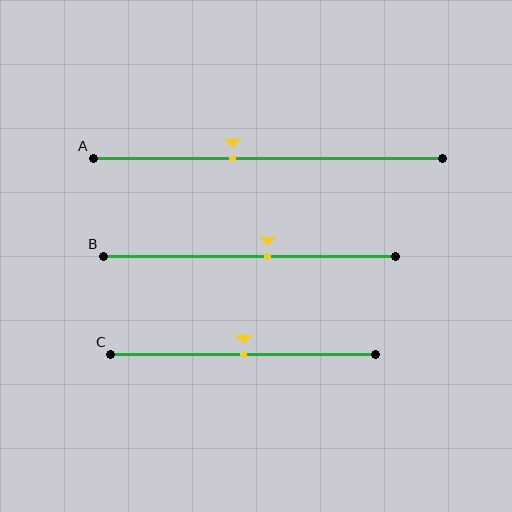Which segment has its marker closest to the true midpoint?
Segment C has its marker closest to the true midpoint.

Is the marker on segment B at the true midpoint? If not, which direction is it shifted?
No, the marker on segment B is shifted to the right by about 6% of the segment length.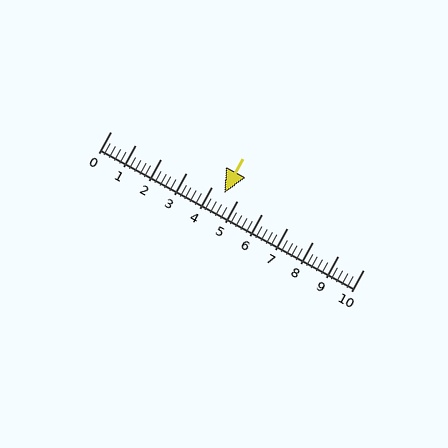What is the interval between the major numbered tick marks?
The major tick marks are spaced 1 units apart.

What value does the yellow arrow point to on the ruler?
The yellow arrow points to approximately 4.5.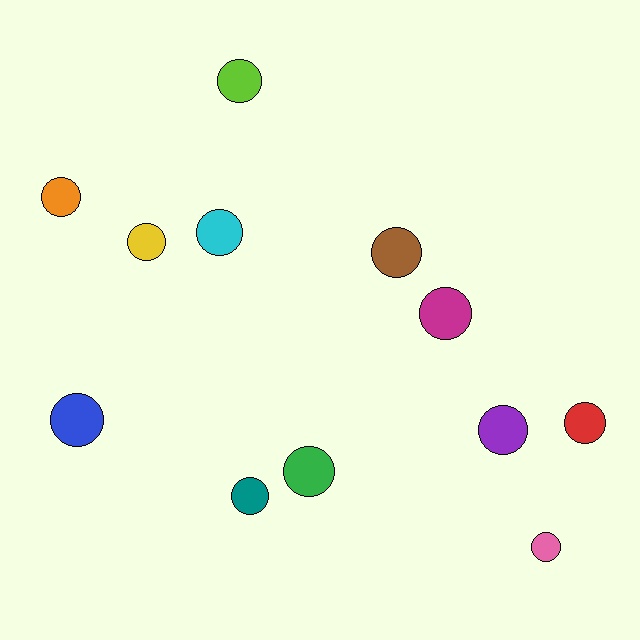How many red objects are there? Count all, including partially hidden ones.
There is 1 red object.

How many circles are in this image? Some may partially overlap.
There are 12 circles.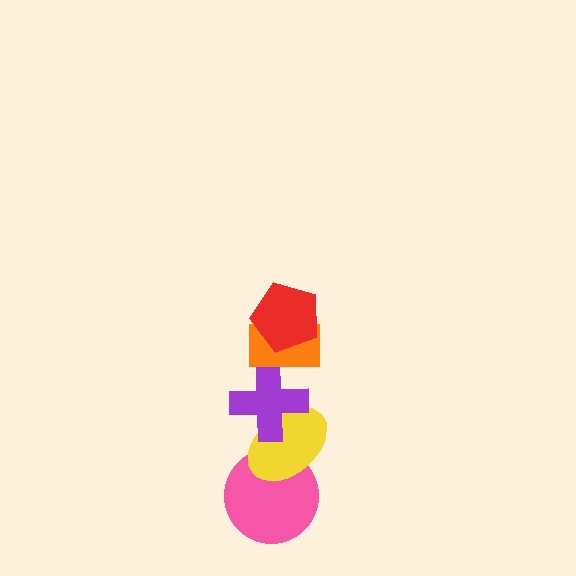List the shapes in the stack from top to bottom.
From top to bottom: the red pentagon, the orange rectangle, the purple cross, the yellow ellipse, the pink circle.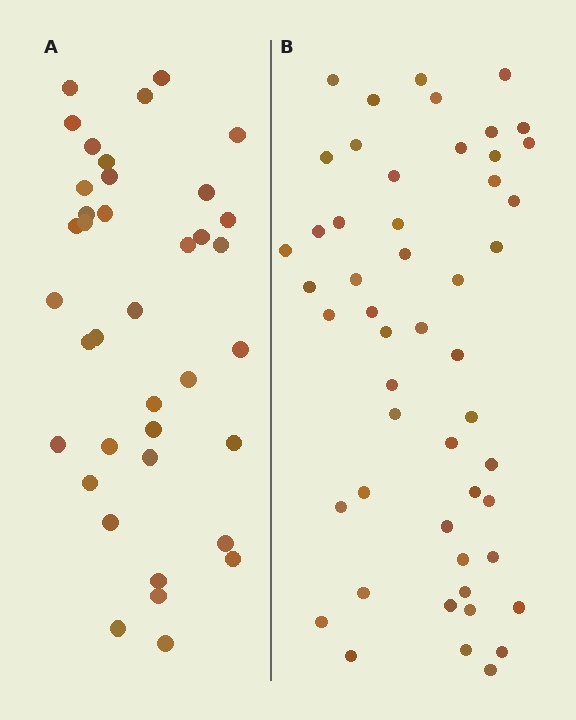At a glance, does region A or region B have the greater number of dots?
Region B (the right region) has more dots.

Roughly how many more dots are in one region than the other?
Region B has approximately 15 more dots than region A.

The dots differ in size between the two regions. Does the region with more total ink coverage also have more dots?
No. Region A has more total ink coverage because its dots are larger, but region B actually contains more individual dots. Total area can be misleading — the number of items is what matters here.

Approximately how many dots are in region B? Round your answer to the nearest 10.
About 50 dots. (The exact count is 51, which rounds to 50.)